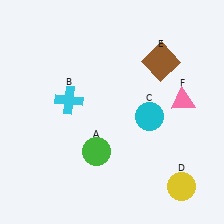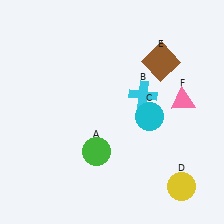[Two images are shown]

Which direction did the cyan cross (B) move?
The cyan cross (B) moved right.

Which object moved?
The cyan cross (B) moved right.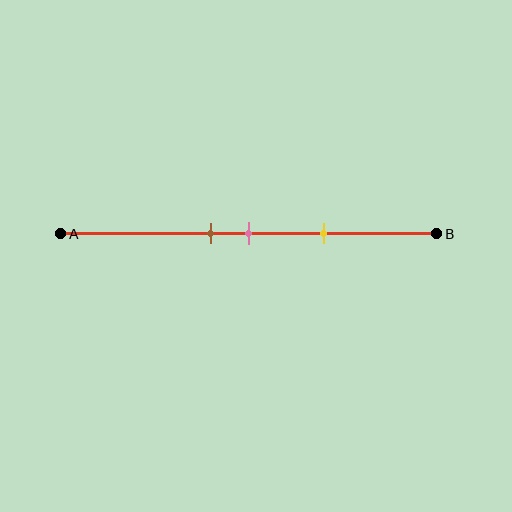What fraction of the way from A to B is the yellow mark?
The yellow mark is approximately 70% (0.7) of the way from A to B.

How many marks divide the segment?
There are 3 marks dividing the segment.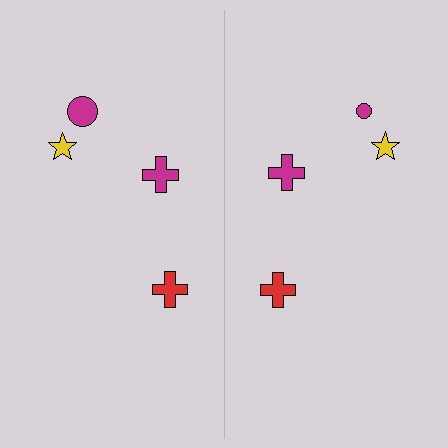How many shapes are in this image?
There are 8 shapes in this image.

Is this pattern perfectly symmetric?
No, the pattern is not perfectly symmetric. The magenta circle on the right side has a different size than its mirror counterpart.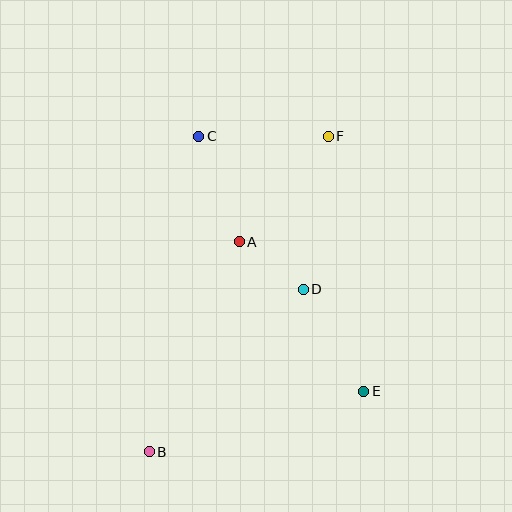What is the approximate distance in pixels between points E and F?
The distance between E and F is approximately 258 pixels.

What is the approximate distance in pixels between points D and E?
The distance between D and E is approximately 119 pixels.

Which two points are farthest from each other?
Points B and F are farthest from each other.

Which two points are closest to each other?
Points A and D are closest to each other.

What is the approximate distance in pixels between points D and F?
The distance between D and F is approximately 155 pixels.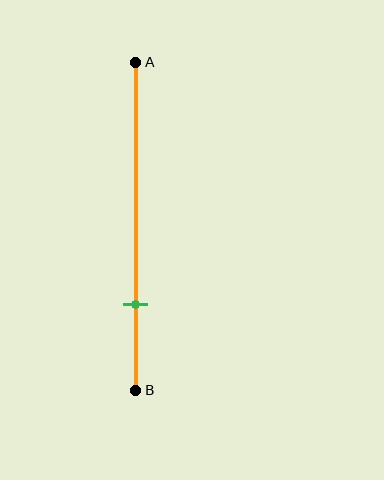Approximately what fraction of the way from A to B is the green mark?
The green mark is approximately 75% of the way from A to B.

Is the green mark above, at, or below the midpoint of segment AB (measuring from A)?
The green mark is below the midpoint of segment AB.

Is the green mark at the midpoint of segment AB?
No, the mark is at about 75% from A, not at the 50% midpoint.